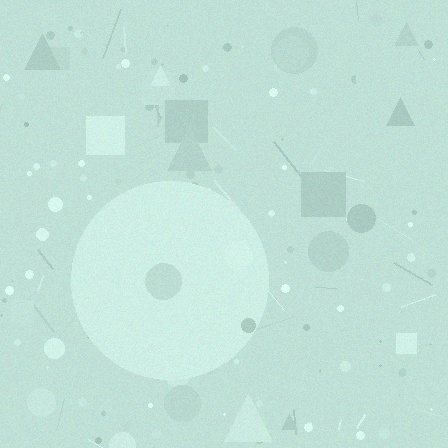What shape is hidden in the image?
A circle is hidden in the image.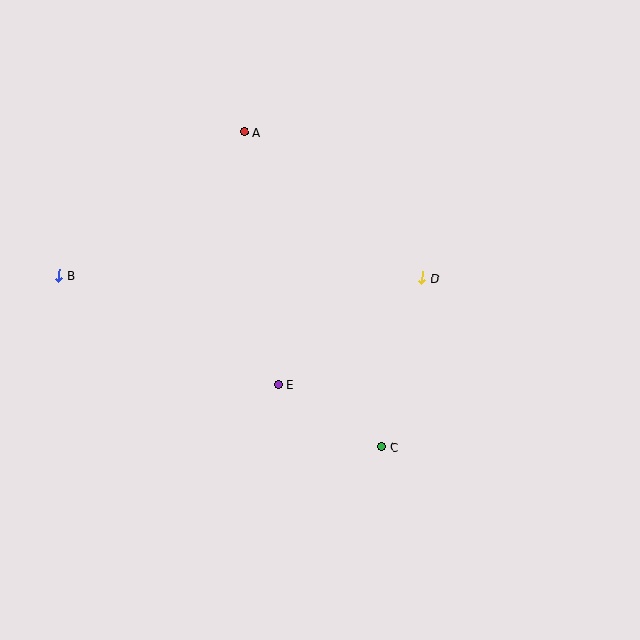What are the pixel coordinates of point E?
Point E is at (278, 384).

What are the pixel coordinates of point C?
Point C is at (382, 447).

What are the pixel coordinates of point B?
Point B is at (59, 276).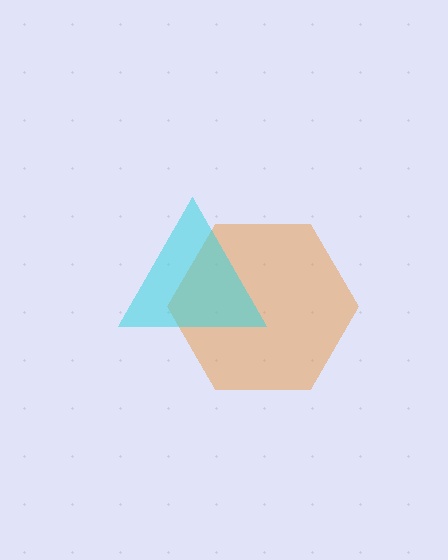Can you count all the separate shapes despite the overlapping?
Yes, there are 2 separate shapes.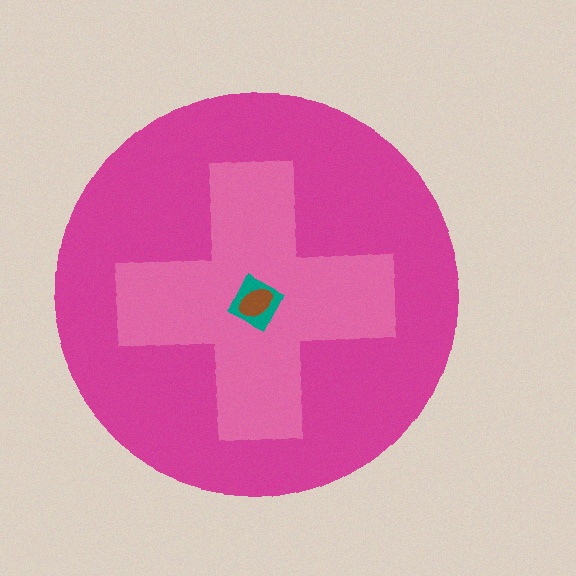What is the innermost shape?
The brown ellipse.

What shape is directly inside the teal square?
The brown ellipse.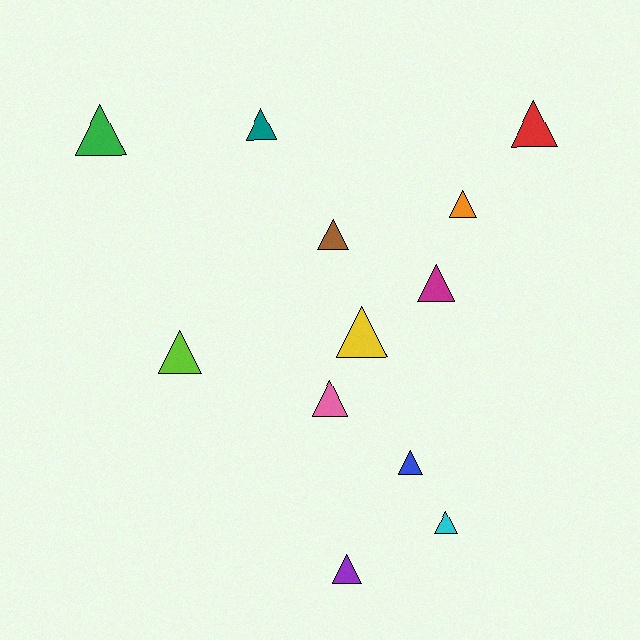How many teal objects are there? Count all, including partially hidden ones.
There is 1 teal object.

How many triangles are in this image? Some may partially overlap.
There are 12 triangles.